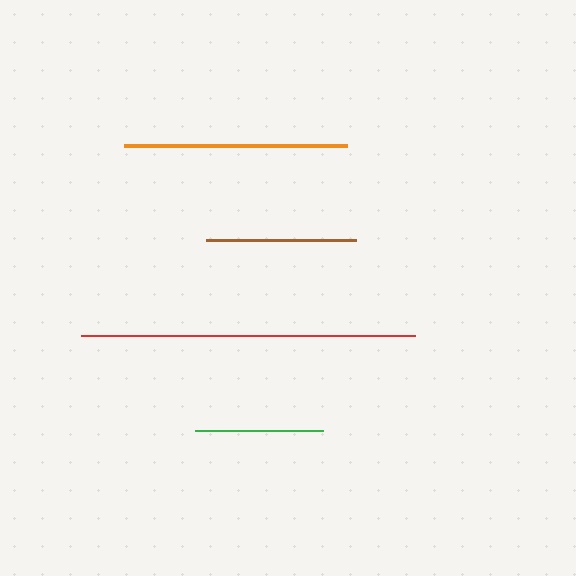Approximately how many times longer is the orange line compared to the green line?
The orange line is approximately 1.8 times the length of the green line.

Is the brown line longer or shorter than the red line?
The red line is longer than the brown line.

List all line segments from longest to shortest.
From longest to shortest: red, orange, brown, green.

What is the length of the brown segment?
The brown segment is approximately 149 pixels long.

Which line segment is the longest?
The red line is the longest at approximately 333 pixels.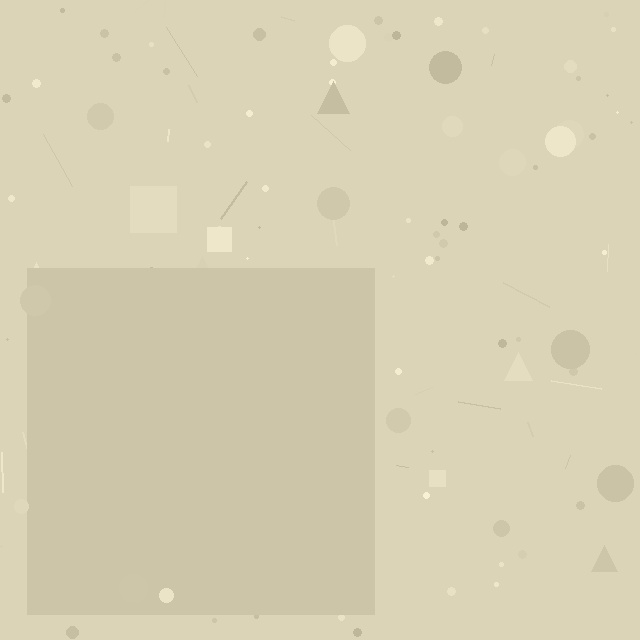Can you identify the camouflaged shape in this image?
The camouflaged shape is a square.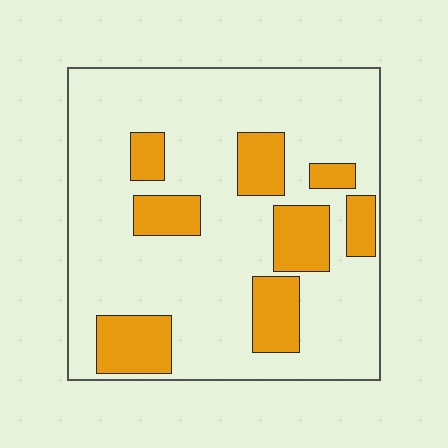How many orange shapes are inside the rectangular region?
8.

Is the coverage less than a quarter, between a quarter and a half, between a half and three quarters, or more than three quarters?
Less than a quarter.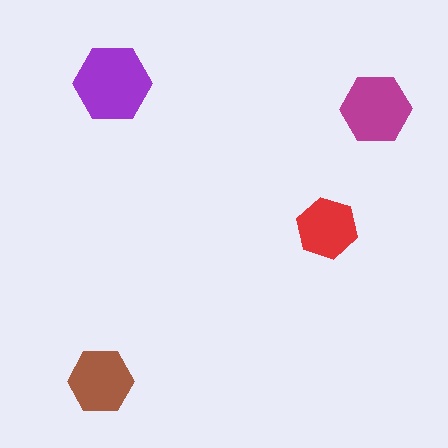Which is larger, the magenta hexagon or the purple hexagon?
The purple one.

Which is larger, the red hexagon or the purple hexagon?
The purple one.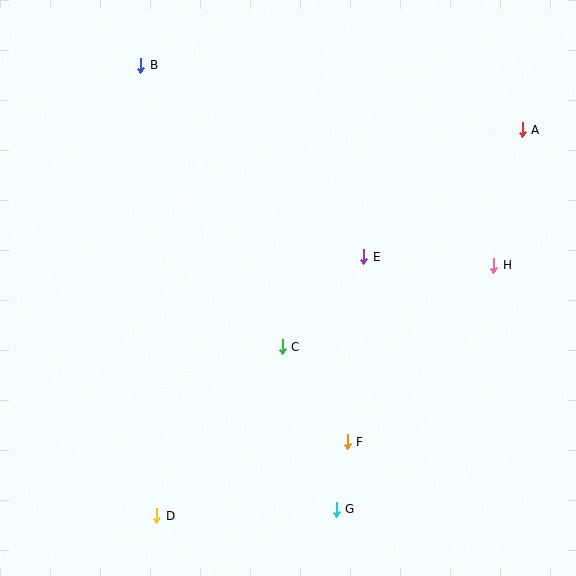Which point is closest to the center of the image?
Point C at (282, 347) is closest to the center.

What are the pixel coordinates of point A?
Point A is at (522, 130).